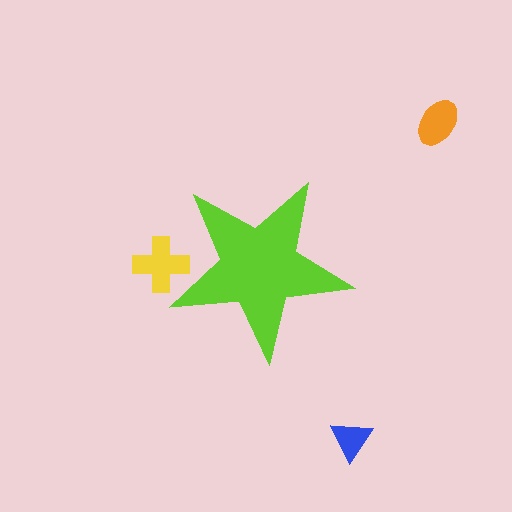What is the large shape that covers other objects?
A lime star.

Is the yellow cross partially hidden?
Yes, the yellow cross is partially hidden behind the lime star.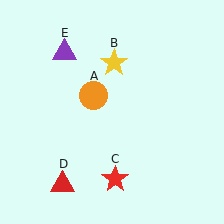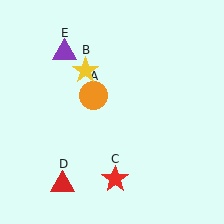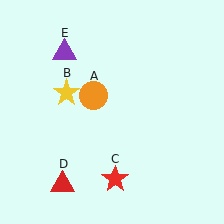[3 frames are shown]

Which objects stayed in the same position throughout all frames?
Orange circle (object A) and red star (object C) and red triangle (object D) and purple triangle (object E) remained stationary.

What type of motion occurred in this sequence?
The yellow star (object B) rotated counterclockwise around the center of the scene.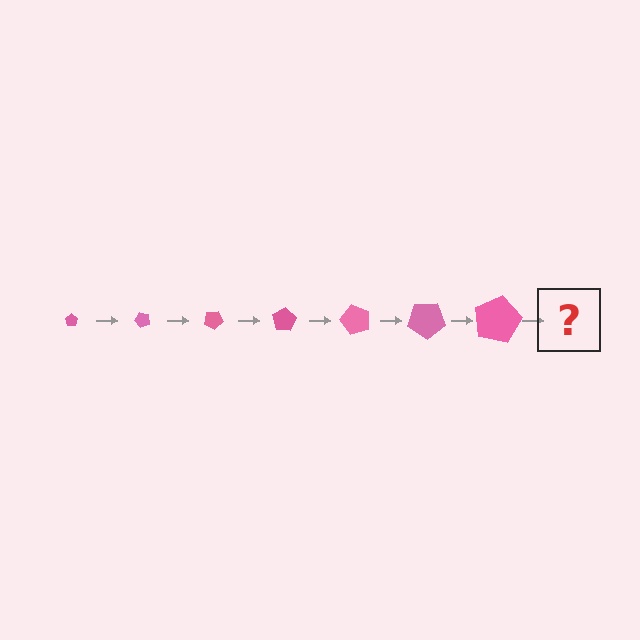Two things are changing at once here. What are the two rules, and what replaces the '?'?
The two rules are that the pentagon grows larger each step and it rotates 50 degrees each step. The '?' should be a pentagon, larger than the previous one and rotated 350 degrees from the start.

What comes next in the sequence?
The next element should be a pentagon, larger than the previous one and rotated 350 degrees from the start.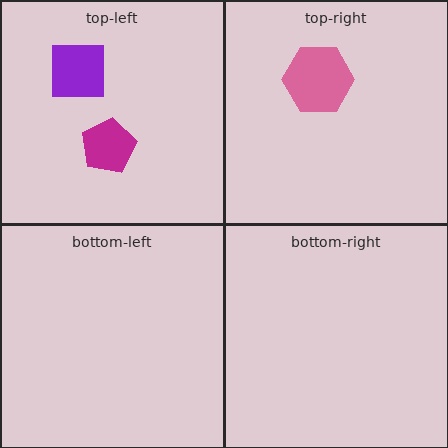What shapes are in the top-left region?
The purple square, the magenta pentagon.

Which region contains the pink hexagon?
The top-right region.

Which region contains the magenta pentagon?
The top-left region.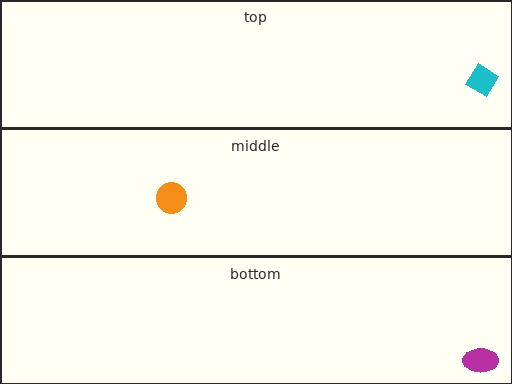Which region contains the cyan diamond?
The top region.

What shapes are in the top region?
The cyan diamond.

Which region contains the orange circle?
The middle region.